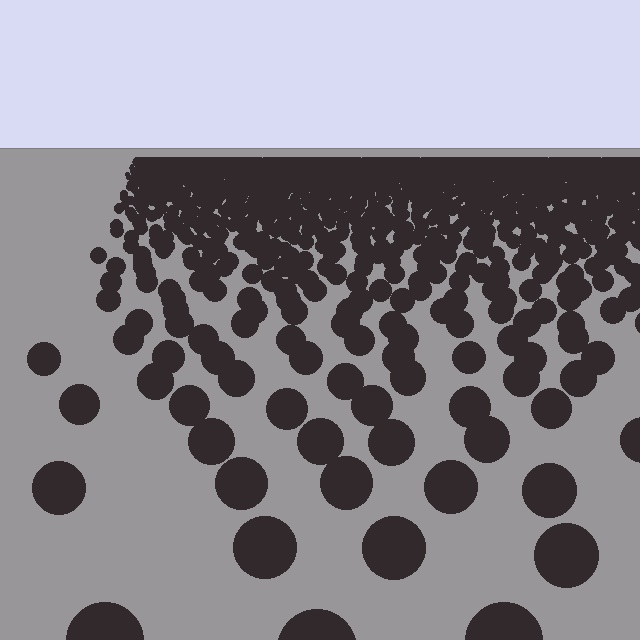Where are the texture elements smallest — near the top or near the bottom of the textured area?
Near the top.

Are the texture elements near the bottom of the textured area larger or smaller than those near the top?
Larger. Near the bottom, elements are closer to the viewer and appear at a bigger on-screen size.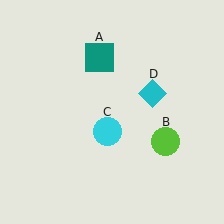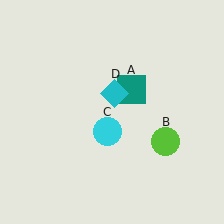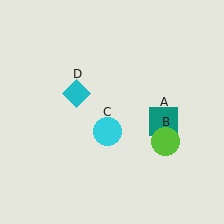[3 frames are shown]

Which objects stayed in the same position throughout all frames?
Lime circle (object B) and cyan circle (object C) remained stationary.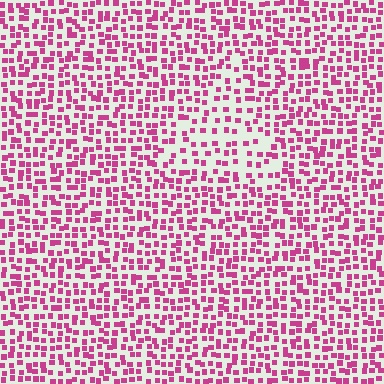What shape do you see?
I see a triangle.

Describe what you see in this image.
The image contains small magenta elements arranged at two different densities. A triangle-shaped region is visible where the elements are less densely packed than the surrounding area.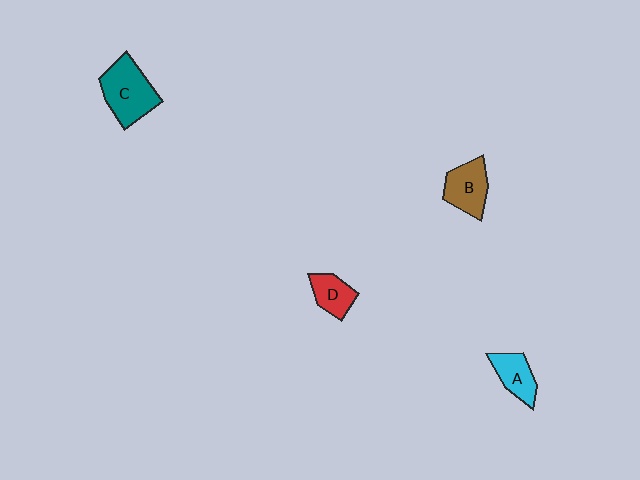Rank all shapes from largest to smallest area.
From largest to smallest: C (teal), B (brown), A (cyan), D (red).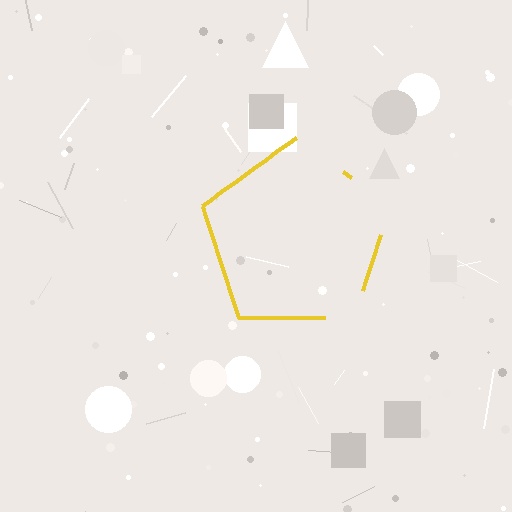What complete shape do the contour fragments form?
The contour fragments form a pentagon.